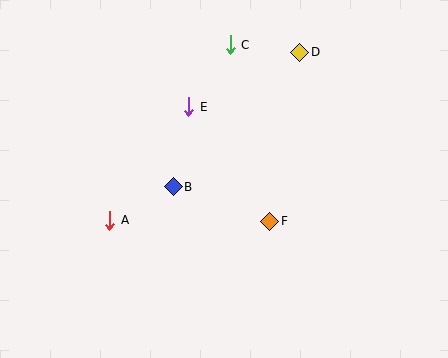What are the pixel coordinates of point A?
Point A is at (110, 220).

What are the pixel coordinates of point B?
Point B is at (173, 187).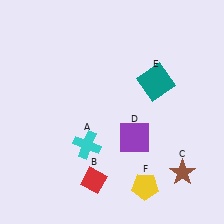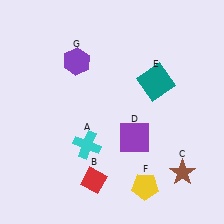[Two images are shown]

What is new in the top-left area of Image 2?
A purple hexagon (G) was added in the top-left area of Image 2.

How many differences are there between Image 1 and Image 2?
There is 1 difference between the two images.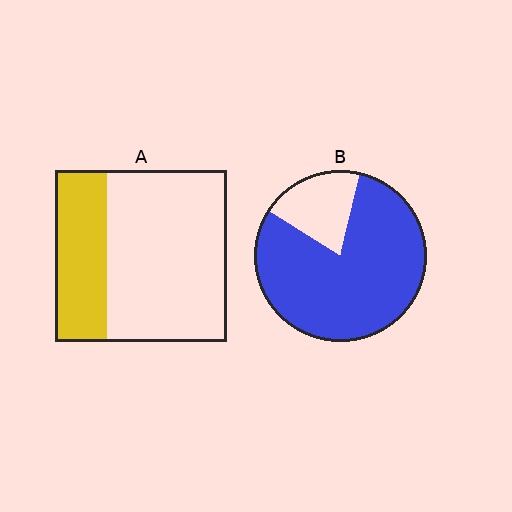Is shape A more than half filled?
No.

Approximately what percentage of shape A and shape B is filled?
A is approximately 30% and B is approximately 80%.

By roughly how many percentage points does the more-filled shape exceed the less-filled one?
By roughly 50 percentage points (B over A).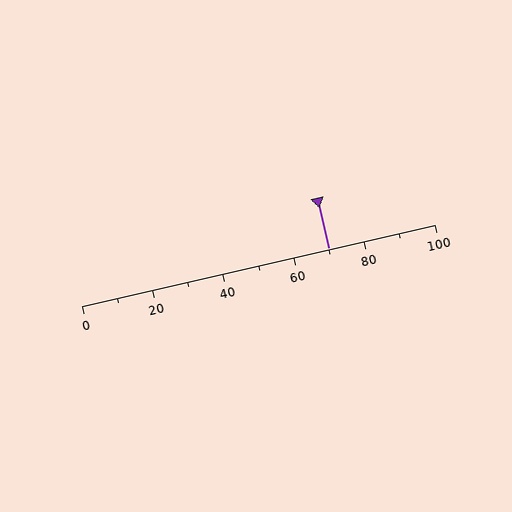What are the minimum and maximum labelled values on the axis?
The axis runs from 0 to 100.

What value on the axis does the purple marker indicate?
The marker indicates approximately 70.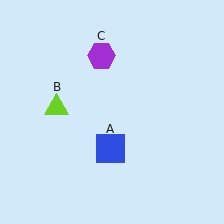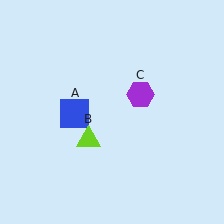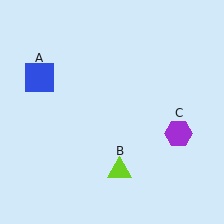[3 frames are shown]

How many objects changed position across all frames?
3 objects changed position: blue square (object A), lime triangle (object B), purple hexagon (object C).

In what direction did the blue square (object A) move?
The blue square (object A) moved up and to the left.